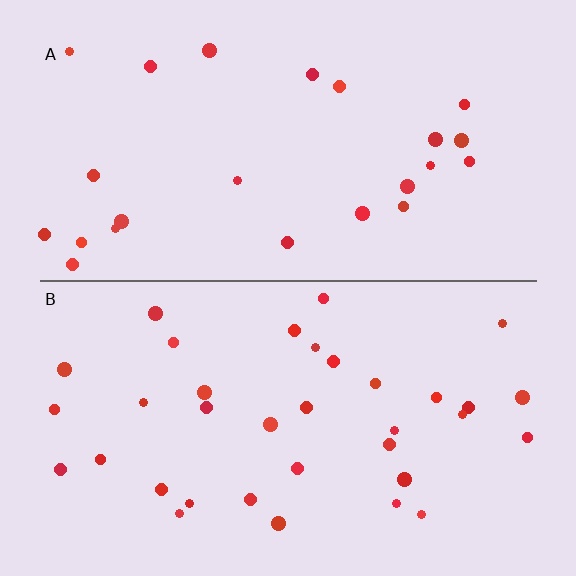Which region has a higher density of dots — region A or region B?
B (the bottom).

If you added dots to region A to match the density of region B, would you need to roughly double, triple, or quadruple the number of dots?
Approximately double.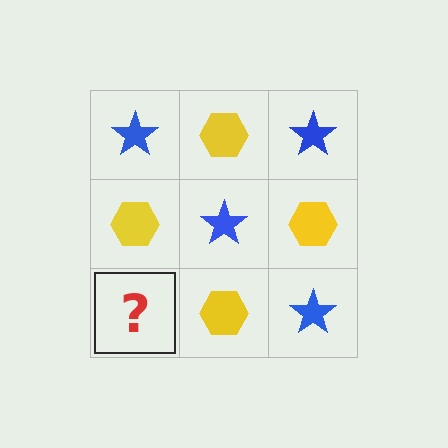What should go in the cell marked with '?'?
The missing cell should contain a blue star.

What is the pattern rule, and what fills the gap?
The rule is that it alternates blue star and yellow hexagon in a checkerboard pattern. The gap should be filled with a blue star.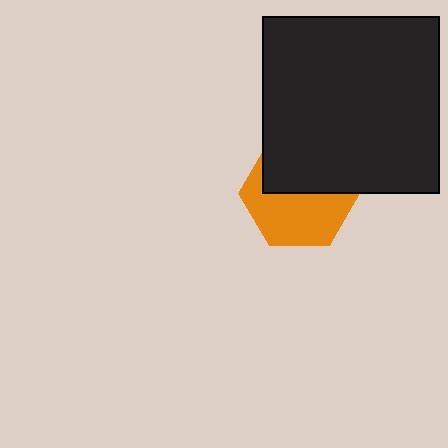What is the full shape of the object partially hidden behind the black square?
The partially hidden object is an orange hexagon.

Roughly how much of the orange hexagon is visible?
About half of it is visible (roughly 54%).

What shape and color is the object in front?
The object in front is a black square.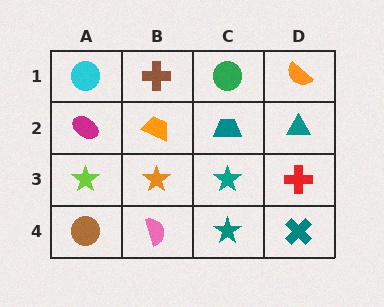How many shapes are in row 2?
4 shapes.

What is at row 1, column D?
An orange semicircle.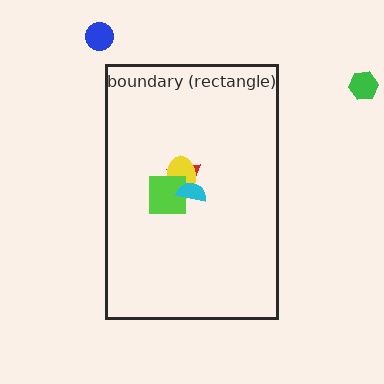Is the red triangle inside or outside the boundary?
Inside.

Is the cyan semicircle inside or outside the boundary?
Inside.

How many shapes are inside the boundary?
4 inside, 2 outside.